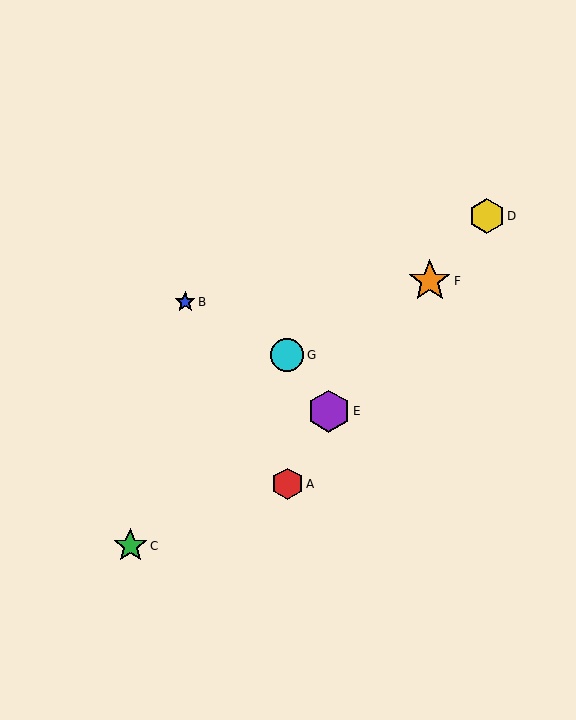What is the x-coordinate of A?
Object A is at x≈287.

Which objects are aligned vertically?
Objects A, G are aligned vertically.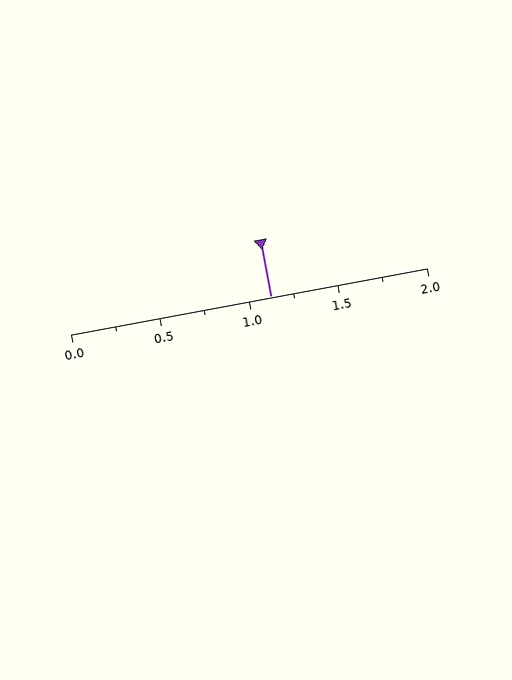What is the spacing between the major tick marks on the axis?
The major ticks are spaced 0.5 apart.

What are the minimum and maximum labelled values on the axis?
The axis runs from 0.0 to 2.0.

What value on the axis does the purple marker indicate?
The marker indicates approximately 1.12.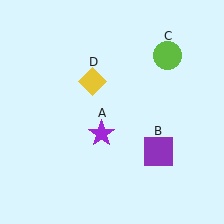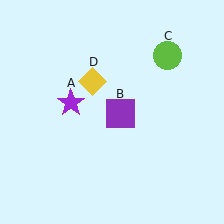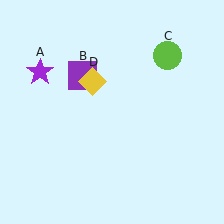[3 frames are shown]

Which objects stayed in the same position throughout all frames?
Lime circle (object C) and yellow diamond (object D) remained stationary.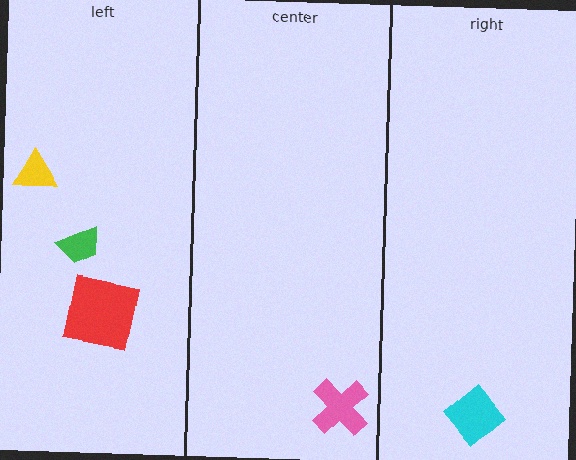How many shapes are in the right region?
1.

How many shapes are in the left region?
3.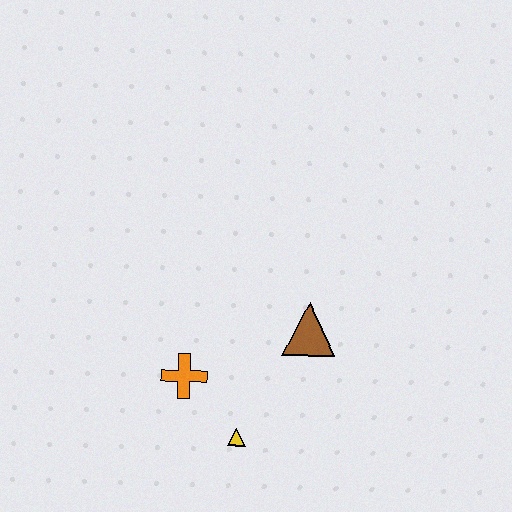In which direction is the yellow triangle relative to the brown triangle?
The yellow triangle is below the brown triangle.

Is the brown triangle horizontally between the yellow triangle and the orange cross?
No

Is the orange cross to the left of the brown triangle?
Yes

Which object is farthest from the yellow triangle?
The brown triangle is farthest from the yellow triangle.